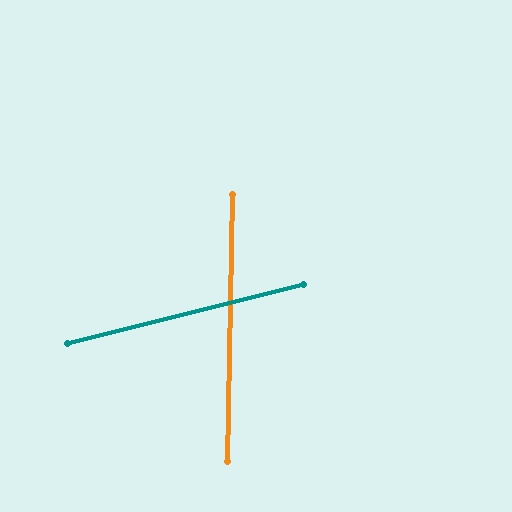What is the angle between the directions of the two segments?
Approximately 75 degrees.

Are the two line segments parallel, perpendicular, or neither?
Neither parallel nor perpendicular — they differ by about 75°.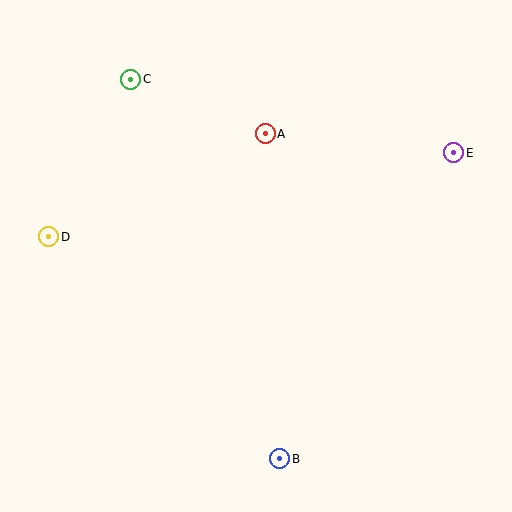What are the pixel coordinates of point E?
Point E is at (454, 153).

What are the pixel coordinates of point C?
Point C is at (131, 79).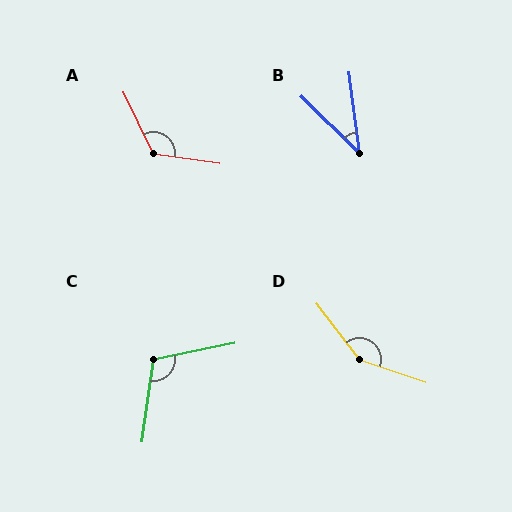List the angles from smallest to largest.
B (38°), C (109°), A (124°), D (146°).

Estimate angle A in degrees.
Approximately 124 degrees.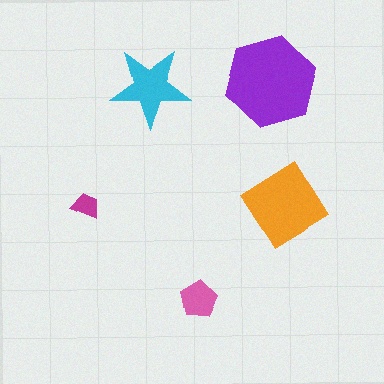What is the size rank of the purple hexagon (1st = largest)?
1st.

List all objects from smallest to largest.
The magenta trapezoid, the pink pentagon, the cyan star, the orange diamond, the purple hexagon.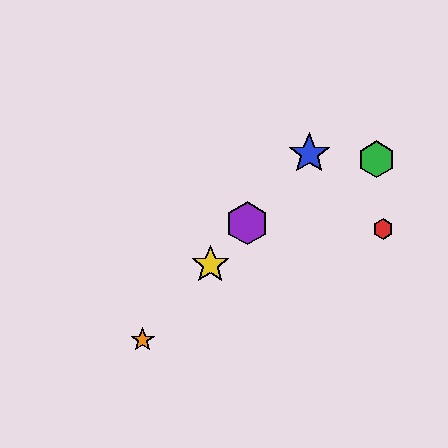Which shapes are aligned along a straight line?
The blue star, the yellow star, the purple hexagon, the orange star are aligned along a straight line.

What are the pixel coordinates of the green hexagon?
The green hexagon is at (376, 159).